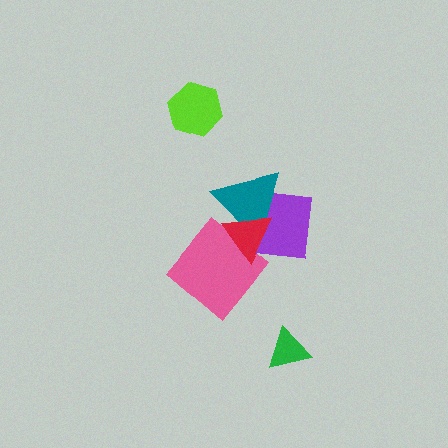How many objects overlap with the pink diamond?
1 object overlaps with the pink diamond.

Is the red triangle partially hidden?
No, no other shape covers it.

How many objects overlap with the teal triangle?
2 objects overlap with the teal triangle.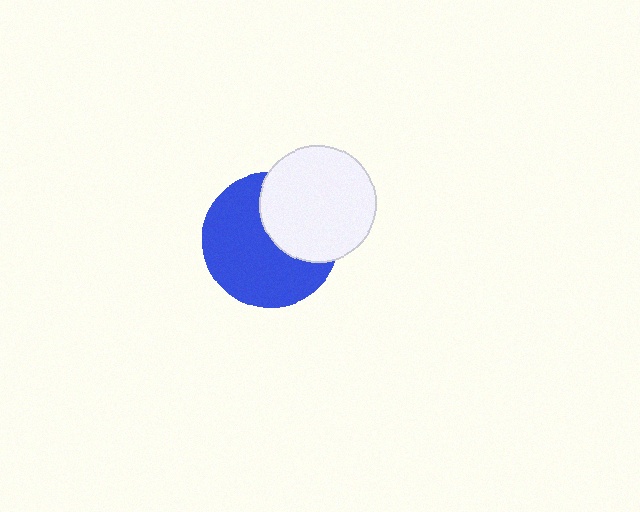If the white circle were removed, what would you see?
You would see the complete blue circle.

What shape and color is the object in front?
The object in front is a white circle.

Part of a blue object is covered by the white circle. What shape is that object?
It is a circle.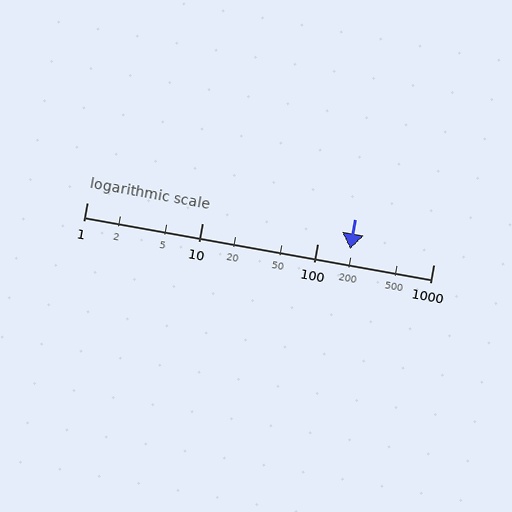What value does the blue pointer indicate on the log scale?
The pointer indicates approximately 190.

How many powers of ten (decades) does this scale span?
The scale spans 3 decades, from 1 to 1000.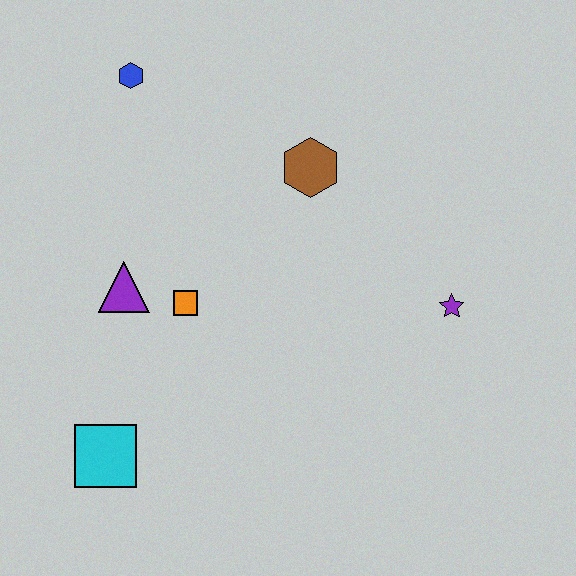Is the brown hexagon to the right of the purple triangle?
Yes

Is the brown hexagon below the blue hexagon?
Yes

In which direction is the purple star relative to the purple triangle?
The purple star is to the right of the purple triangle.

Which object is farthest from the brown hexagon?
The cyan square is farthest from the brown hexagon.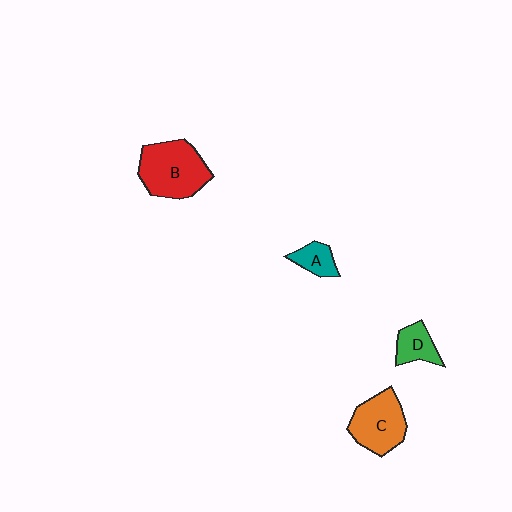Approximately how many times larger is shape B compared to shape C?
Approximately 1.2 times.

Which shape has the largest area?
Shape B (red).